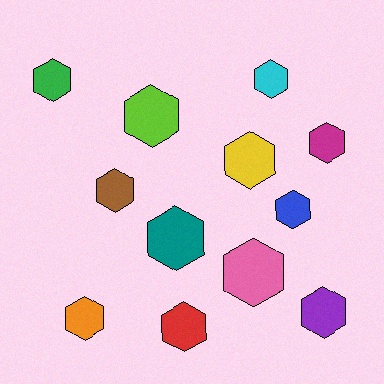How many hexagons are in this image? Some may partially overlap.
There are 12 hexagons.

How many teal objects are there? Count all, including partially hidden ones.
There is 1 teal object.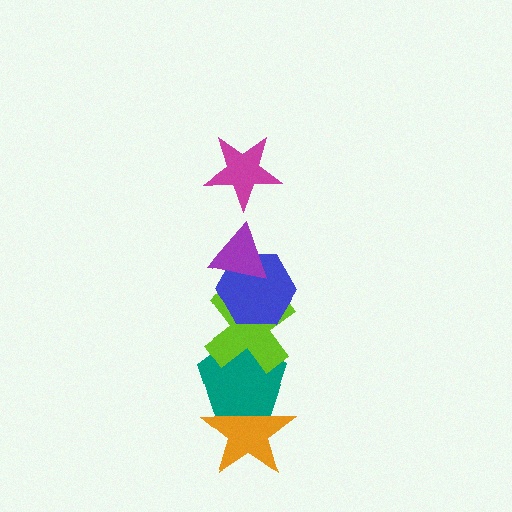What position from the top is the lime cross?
The lime cross is 4th from the top.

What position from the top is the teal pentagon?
The teal pentagon is 5th from the top.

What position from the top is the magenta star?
The magenta star is 1st from the top.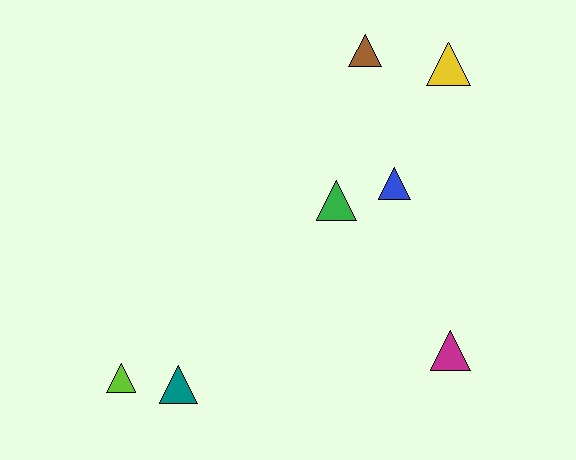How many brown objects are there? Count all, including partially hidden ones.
There is 1 brown object.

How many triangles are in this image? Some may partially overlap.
There are 7 triangles.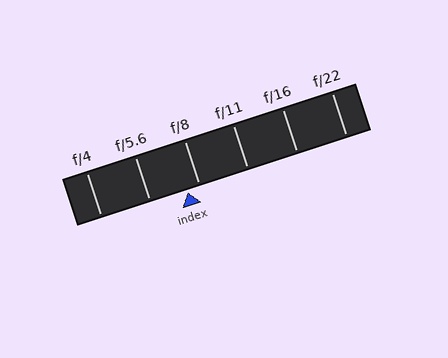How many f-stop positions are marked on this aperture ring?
There are 6 f-stop positions marked.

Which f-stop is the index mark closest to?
The index mark is closest to f/8.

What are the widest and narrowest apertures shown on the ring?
The widest aperture shown is f/4 and the narrowest is f/22.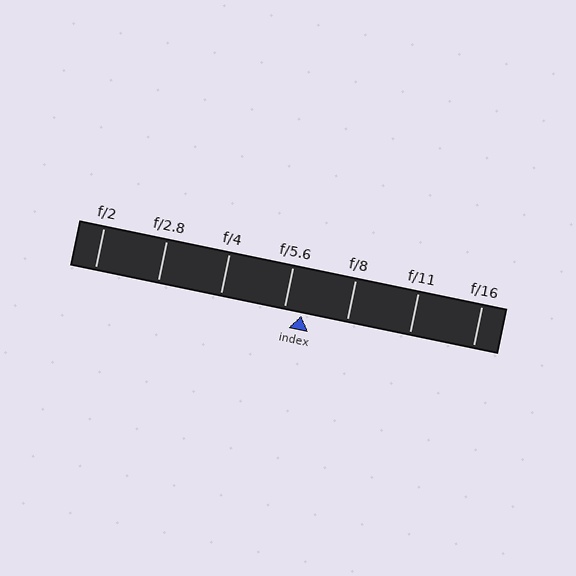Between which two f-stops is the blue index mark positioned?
The index mark is between f/5.6 and f/8.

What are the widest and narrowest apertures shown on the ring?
The widest aperture shown is f/2 and the narrowest is f/16.